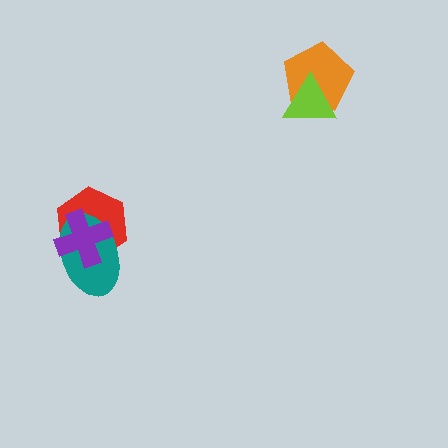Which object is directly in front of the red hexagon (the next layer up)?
The teal ellipse is directly in front of the red hexagon.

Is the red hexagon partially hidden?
Yes, it is partially covered by another shape.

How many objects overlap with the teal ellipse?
2 objects overlap with the teal ellipse.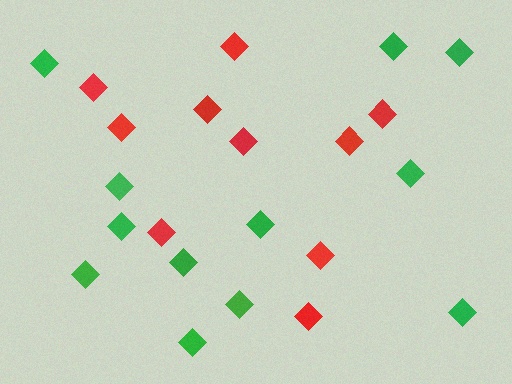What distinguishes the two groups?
There are 2 groups: one group of red diamonds (10) and one group of green diamonds (12).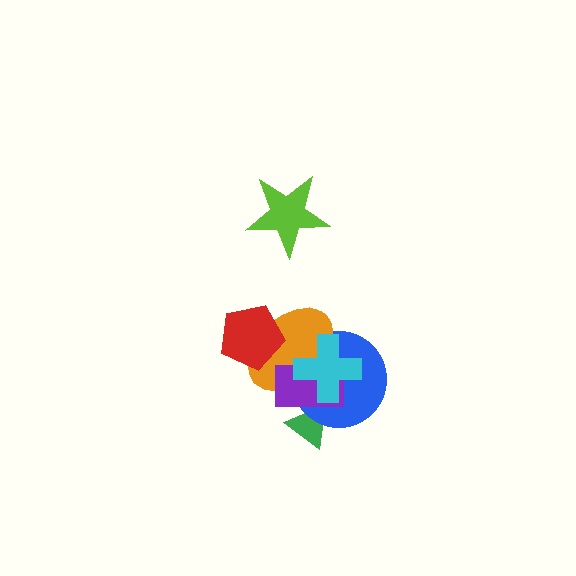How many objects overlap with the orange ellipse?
4 objects overlap with the orange ellipse.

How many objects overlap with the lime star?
0 objects overlap with the lime star.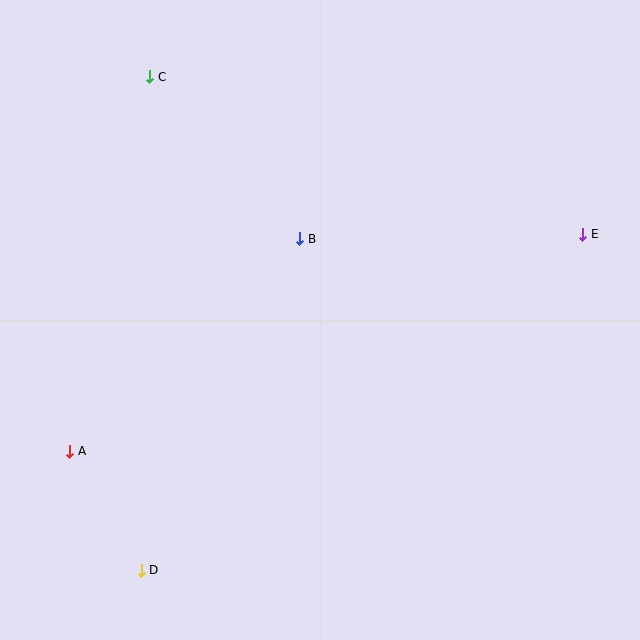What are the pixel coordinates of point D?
Point D is at (141, 570).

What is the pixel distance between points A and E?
The distance between A and E is 557 pixels.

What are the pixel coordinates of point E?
Point E is at (583, 234).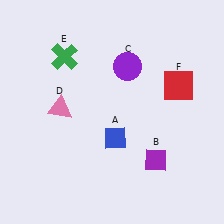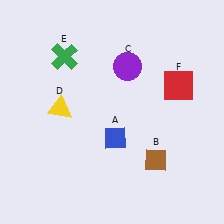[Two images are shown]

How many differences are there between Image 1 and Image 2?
There are 2 differences between the two images.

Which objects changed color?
B changed from purple to brown. D changed from pink to yellow.